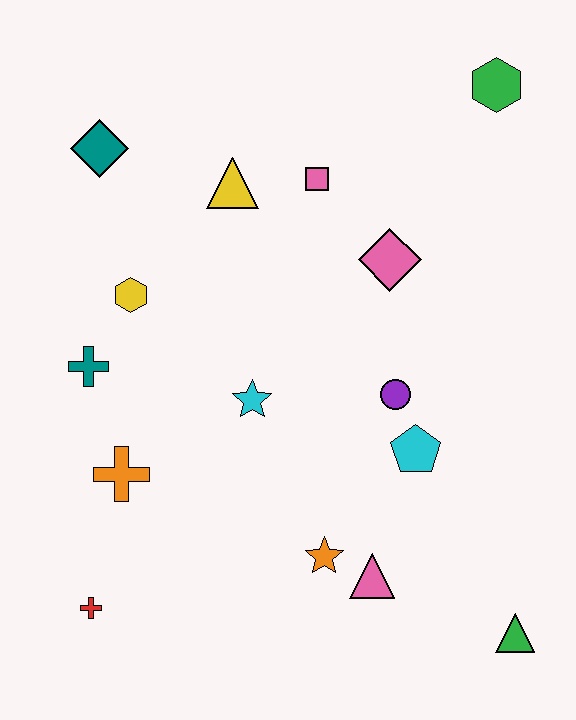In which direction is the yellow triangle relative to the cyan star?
The yellow triangle is above the cyan star.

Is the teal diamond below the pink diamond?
No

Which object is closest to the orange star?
The pink triangle is closest to the orange star.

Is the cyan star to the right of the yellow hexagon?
Yes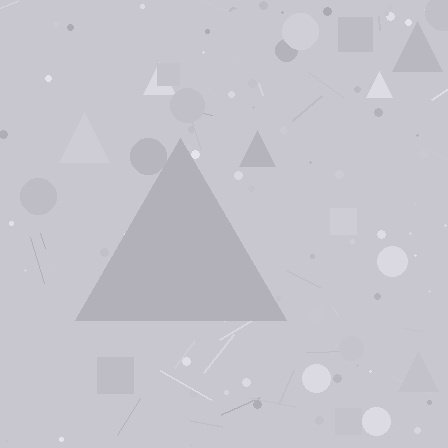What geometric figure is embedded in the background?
A triangle is embedded in the background.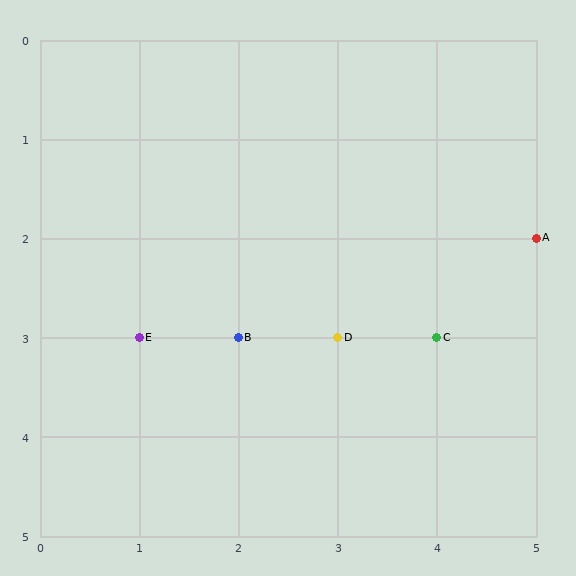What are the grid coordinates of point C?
Point C is at grid coordinates (4, 3).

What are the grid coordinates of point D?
Point D is at grid coordinates (3, 3).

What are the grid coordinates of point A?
Point A is at grid coordinates (5, 2).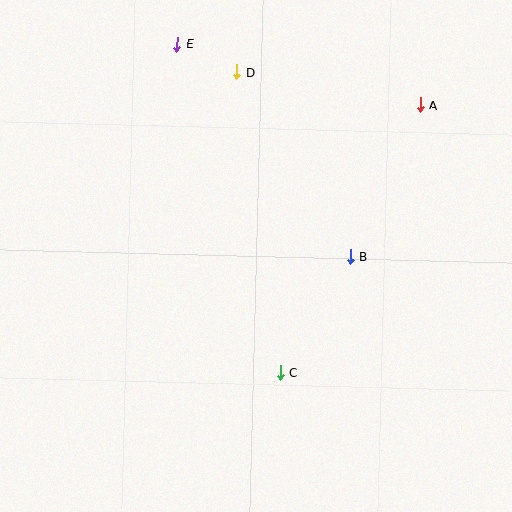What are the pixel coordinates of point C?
Point C is at (280, 373).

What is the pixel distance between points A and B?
The distance between A and B is 167 pixels.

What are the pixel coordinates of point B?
Point B is at (350, 256).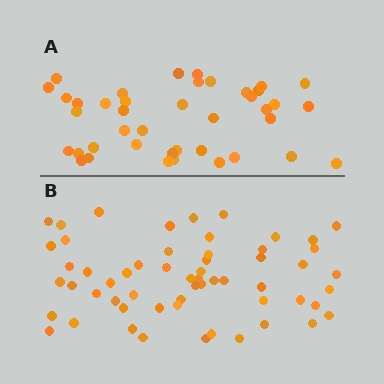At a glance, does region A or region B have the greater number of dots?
Region B (the bottom region) has more dots.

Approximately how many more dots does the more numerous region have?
Region B has approximately 15 more dots than region A.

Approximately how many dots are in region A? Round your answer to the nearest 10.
About 40 dots. (The exact count is 41, which rounds to 40.)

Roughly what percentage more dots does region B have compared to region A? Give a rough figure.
About 40% more.